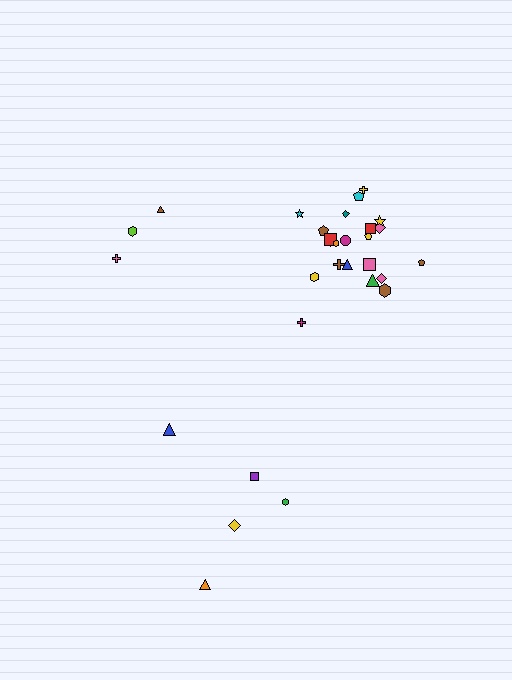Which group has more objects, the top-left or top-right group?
The top-right group.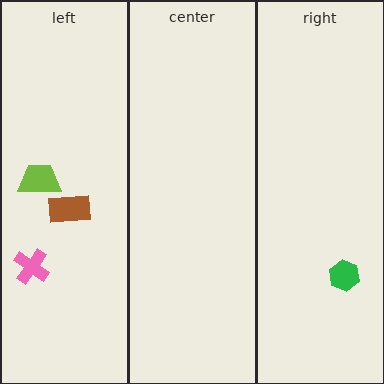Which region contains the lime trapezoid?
The left region.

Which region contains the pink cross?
The left region.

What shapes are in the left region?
The lime trapezoid, the pink cross, the brown rectangle.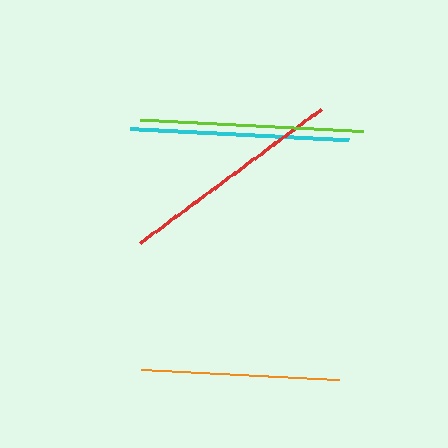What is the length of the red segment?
The red segment is approximately 226 pixels long.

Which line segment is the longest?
The red line is the longest at approximately 226 pixels.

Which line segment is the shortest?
The orange line is the shortest at approximately 198 pixels.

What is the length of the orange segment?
The orange segment is approximately 198 pixels long.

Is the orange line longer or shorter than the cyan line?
The cyan line is longer than the orange line.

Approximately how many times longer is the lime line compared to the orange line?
The lime line is approximately 1.1 times the length of the orange line.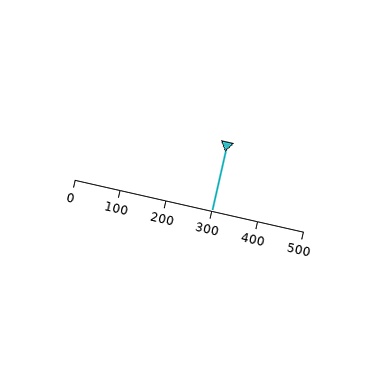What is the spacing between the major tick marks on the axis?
The major ticks are spaced 100 apart.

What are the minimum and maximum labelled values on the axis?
The axis runs from 0 to 500.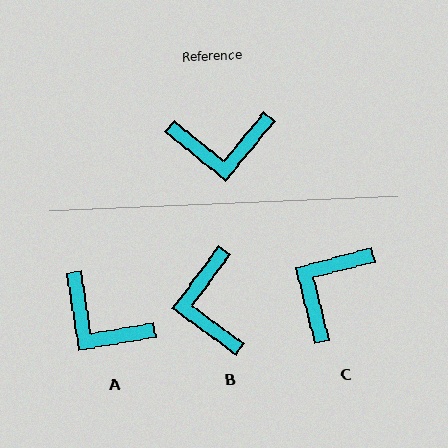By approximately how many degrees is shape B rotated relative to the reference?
Approximately 87 degrees clockwise.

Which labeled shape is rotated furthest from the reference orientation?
C, about 126 degrees away.